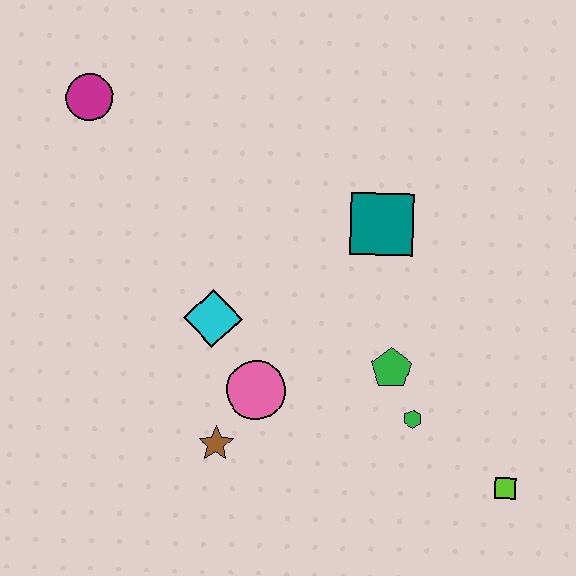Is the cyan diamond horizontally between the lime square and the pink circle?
No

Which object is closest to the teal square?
The green pentagon is closest to the teal square.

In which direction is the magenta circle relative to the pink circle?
The magenta circle is above the pink circle.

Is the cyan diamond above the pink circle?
Yes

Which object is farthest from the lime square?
The magenta circle is farthest from the lime square.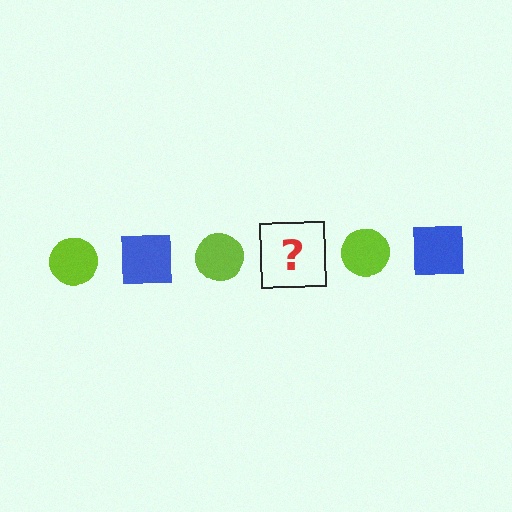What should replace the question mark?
The question mark should be replaced with a blue square.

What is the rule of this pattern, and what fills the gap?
The rule is that the pattern alternates between lime circle and blue square. The gap should be filled with a blue square.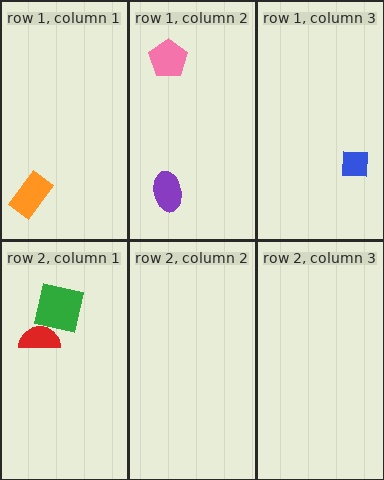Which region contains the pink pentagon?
The row 1, column 2 region.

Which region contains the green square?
The row 2, column 1 region.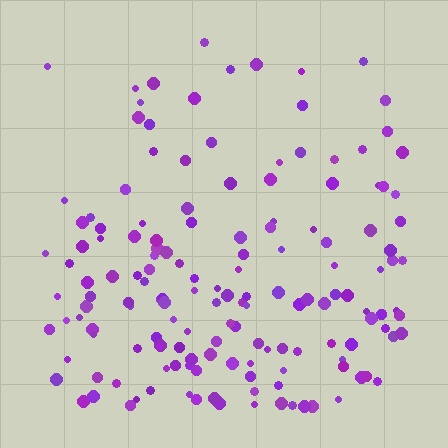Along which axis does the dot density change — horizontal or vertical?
Vertical.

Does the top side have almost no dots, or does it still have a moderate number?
Still a moderate number, just noticeably fewer than the bottom.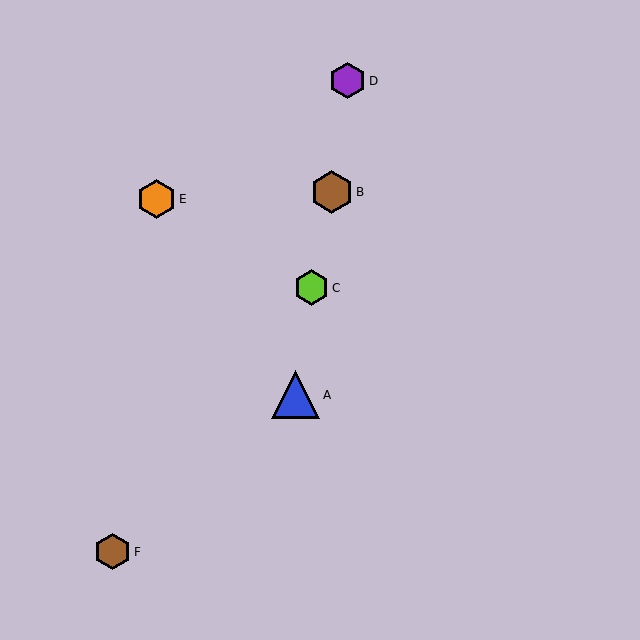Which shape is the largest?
The blue triangle (labeled A) is the largest.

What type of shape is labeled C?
Shape C is a lime hexagon.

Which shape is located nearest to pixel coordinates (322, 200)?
The brown hexagon (labeled B) at (332, 192) is nearest to that location.